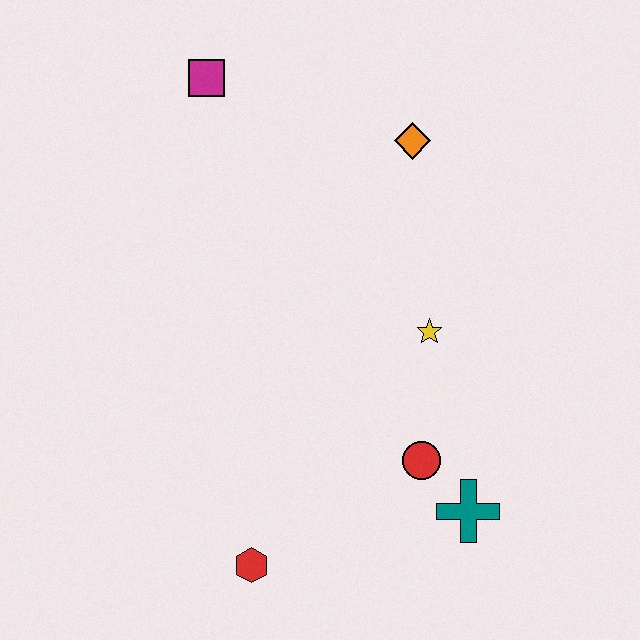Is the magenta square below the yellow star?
No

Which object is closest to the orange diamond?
The yellow star is closest to the orange diamond.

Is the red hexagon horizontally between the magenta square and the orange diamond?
Yes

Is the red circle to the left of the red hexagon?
No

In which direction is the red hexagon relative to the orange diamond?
The red hexagon is below the orange diamond.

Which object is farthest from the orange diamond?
The red hexagon is farthest from the orange diamond.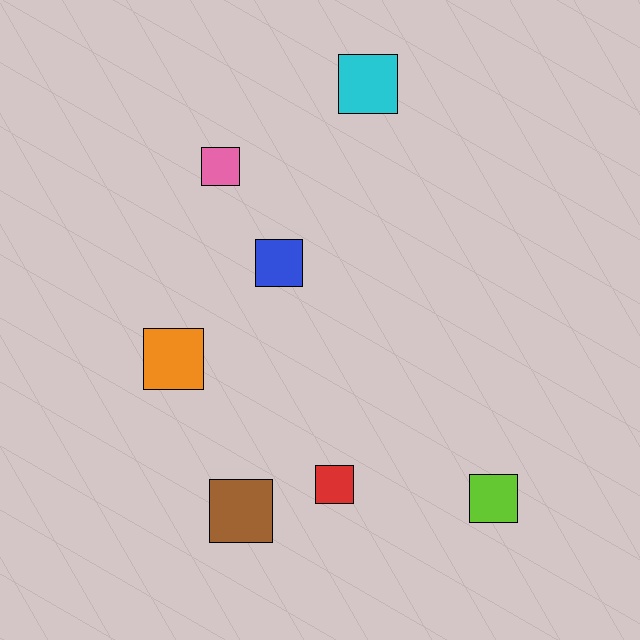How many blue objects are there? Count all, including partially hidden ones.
There is 1 blue object.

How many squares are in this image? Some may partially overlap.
There are 7 squares.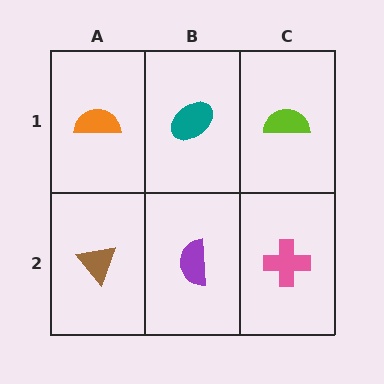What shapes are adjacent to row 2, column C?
A lime semicircle (row 1, column C), a purple semicircle (row 2, column B).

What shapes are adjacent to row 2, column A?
An orange semicircle (row 1, column A), a purple semicircle (row 2, column B).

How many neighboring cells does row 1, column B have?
3.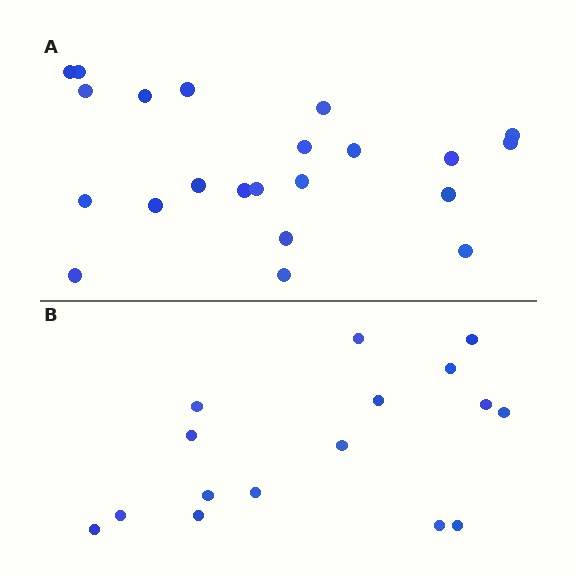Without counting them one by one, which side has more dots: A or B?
Region A (the top region) has more dots.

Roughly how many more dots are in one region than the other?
Region A has about 6 more dots than region B.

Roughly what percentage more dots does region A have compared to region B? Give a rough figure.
About 40% more.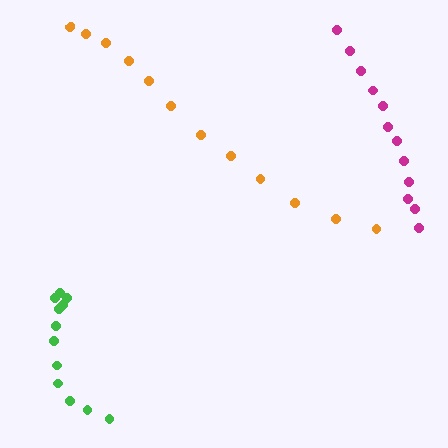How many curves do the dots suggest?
There are 3 distinct paths.